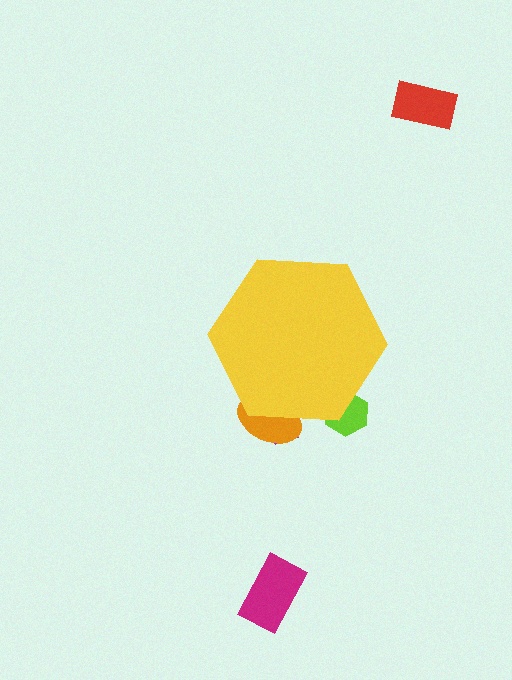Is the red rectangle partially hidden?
No, the red rectangle is fully visible.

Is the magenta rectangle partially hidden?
No, the magenta rectangle is fully visible.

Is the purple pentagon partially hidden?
Yes, the purple pentagon is partially hidden behind the yellow hexagon.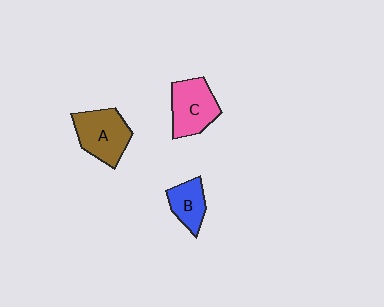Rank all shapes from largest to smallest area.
From largest to smallest: A (brown), C (pink), B (blue).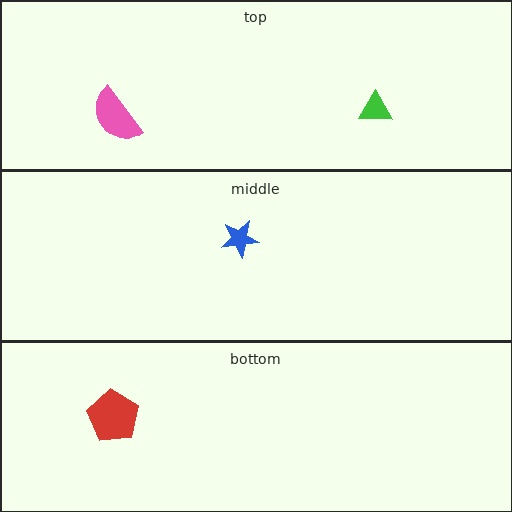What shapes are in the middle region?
The blue star.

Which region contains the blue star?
The middle region.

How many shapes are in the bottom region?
1.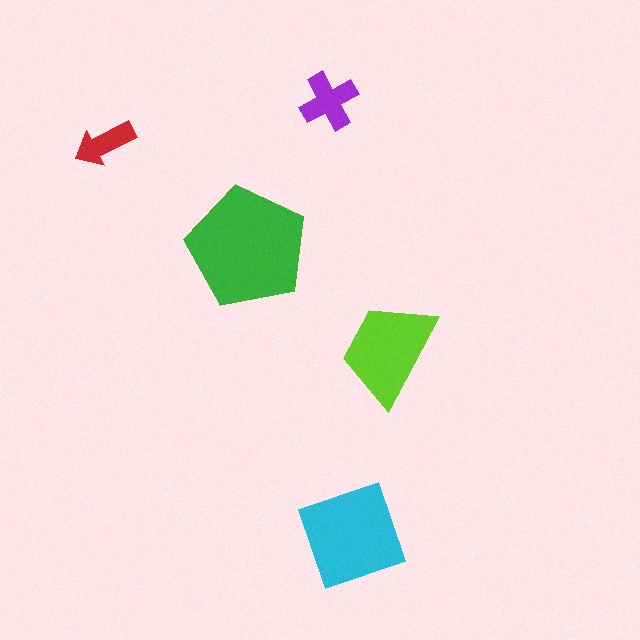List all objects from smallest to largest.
The red arrow, the purple cross, the lime trapezoid, the cyan diamond, the green pentagon.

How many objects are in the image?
There are 5 objects in the image.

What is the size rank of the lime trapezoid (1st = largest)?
3rd.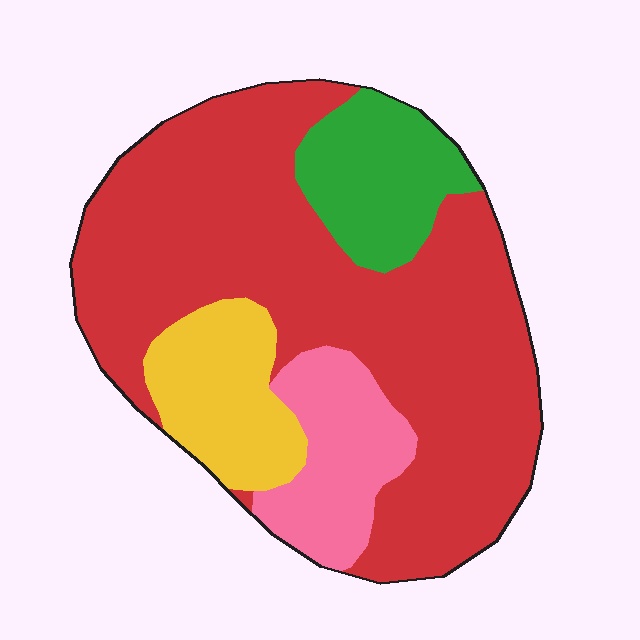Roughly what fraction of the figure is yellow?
Yellow covers around 10% of the figure.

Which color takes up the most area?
Red, at roughly 65%.